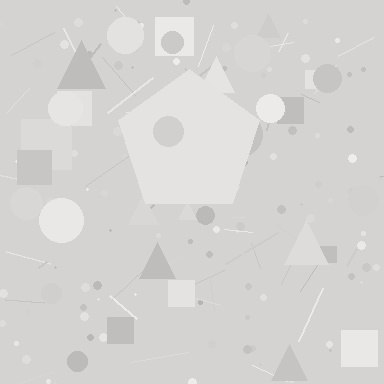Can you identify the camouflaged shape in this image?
The camouflaged shape is a pentagon.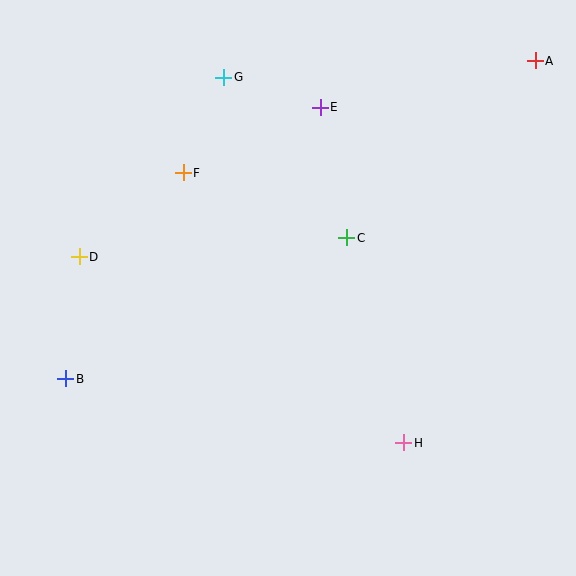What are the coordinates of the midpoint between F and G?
The midpoint between F and G is at (204, 125).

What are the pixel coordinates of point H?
Point H is at (404, 443).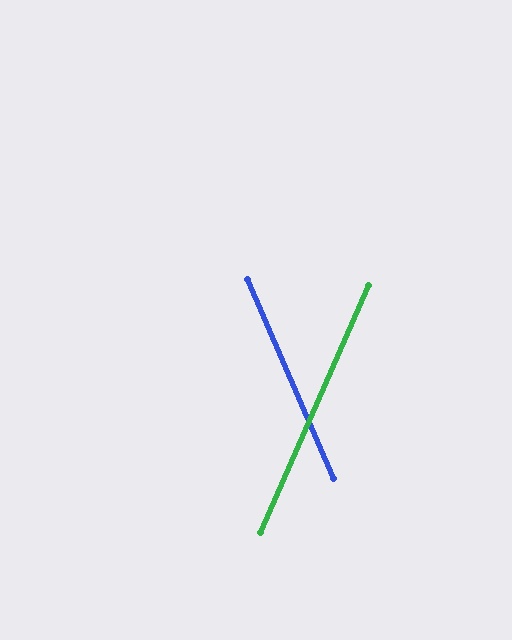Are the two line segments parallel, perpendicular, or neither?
Neither parallel nor perpendicular — they differ by about 47°.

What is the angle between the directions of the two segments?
Approximately 47 degrees.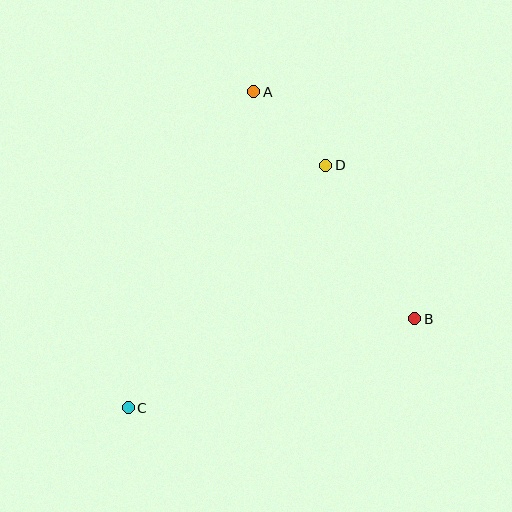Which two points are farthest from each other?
Points A and C are farthest from each other.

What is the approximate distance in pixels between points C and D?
The distance between C and D is approximately 313 pixels.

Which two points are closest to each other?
Points A and D are closest to each other.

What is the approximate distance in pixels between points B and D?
The distance between B and D is approximately 177 pixels.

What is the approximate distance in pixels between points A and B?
The distance between A and B is approximately 279 pixels.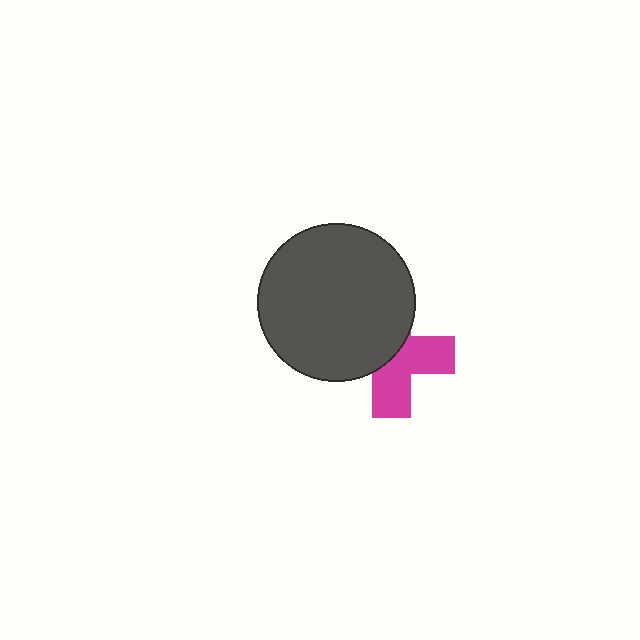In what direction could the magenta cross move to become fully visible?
The magenta cross could move toward the lower-right. That would shift it out from behind the dark gray circle entirely.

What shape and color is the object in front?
The object in front is a dark gray circle.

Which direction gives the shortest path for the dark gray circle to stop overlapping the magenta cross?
Moving toward the upper-left gives the shortest separation.